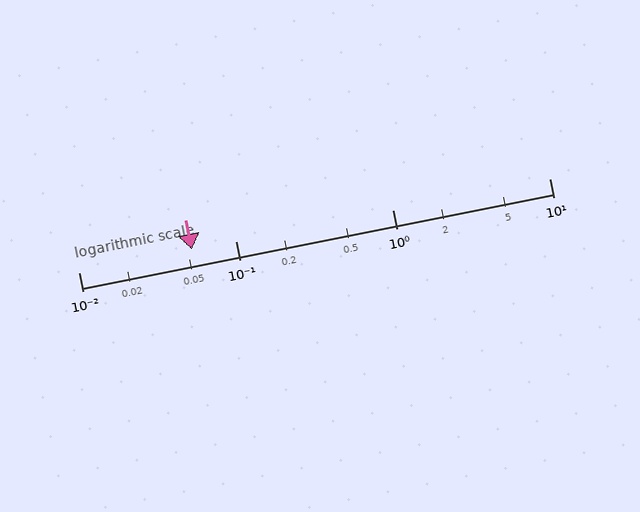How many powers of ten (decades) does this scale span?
The scale spans 3 decades, from 0.01 to 10.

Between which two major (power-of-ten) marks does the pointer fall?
The pointer is between 0.01 and 0.1.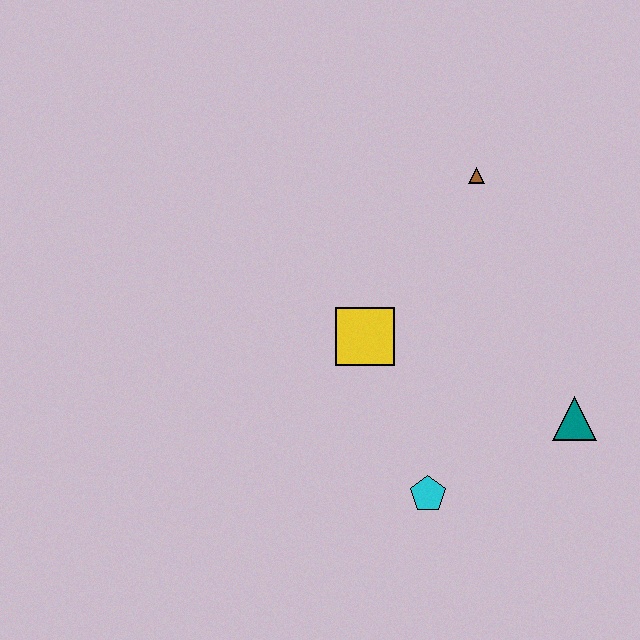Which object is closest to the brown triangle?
The yellow square is closest to the brown triangle.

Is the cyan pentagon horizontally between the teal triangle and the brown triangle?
No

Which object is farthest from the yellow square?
The teal triangle is farthest from the yellow square.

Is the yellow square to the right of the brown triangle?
No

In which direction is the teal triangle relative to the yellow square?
The teal triangle is to the right of the yellow square.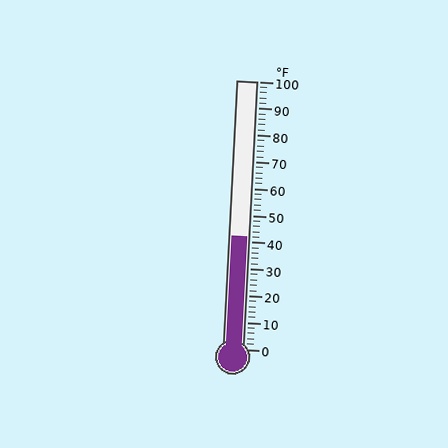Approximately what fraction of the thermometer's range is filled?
The thermometer is filled to approximately 40% of its range.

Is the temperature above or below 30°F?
The temperature is above 30°F.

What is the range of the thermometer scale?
The thermometer scale ranges from 0°F to 100°F.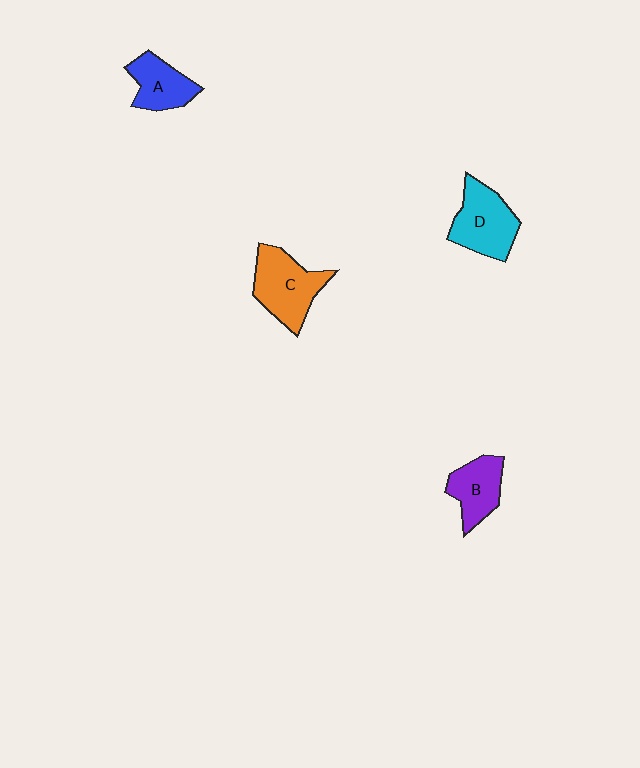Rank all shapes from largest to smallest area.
From largest to smallest: C (orange), D (cyan), B (purple), A (blue).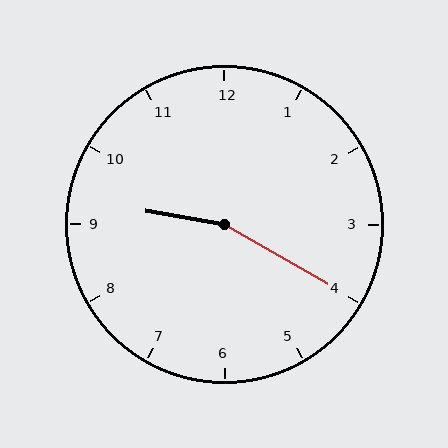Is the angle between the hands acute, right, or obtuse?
It is obtuse.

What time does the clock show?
9:20.